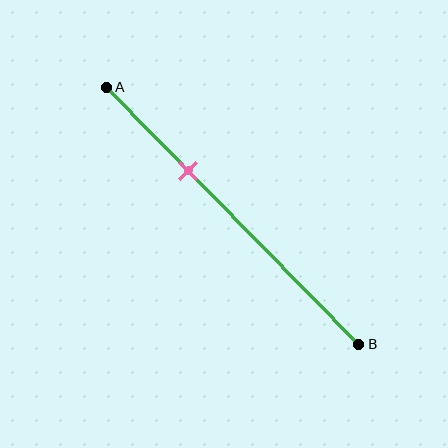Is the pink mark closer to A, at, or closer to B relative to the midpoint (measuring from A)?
The pink mark is closer to point A than the midpoint of segment AB.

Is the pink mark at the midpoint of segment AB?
No, the mark is at about 30% from A, not at the 50% midpoint.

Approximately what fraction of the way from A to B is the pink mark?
The pink mark is approximately 30% of the way from A to B.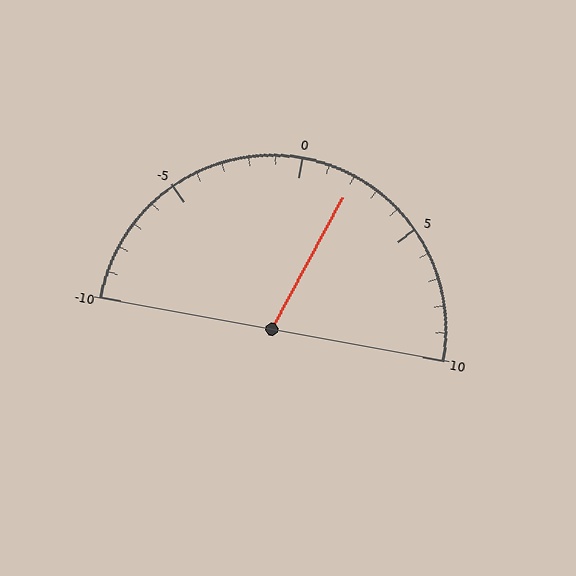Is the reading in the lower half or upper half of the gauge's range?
The reading is in the upper half of the range (-10 to 10).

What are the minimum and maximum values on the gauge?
The gauge ranges from -10 to 10.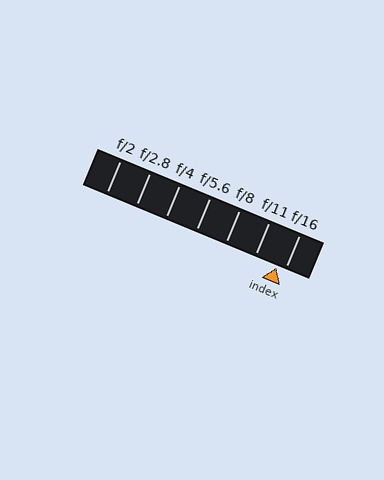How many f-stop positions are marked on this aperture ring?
There are 7 f-stop positions marked.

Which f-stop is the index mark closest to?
The index mark is closest to f/16.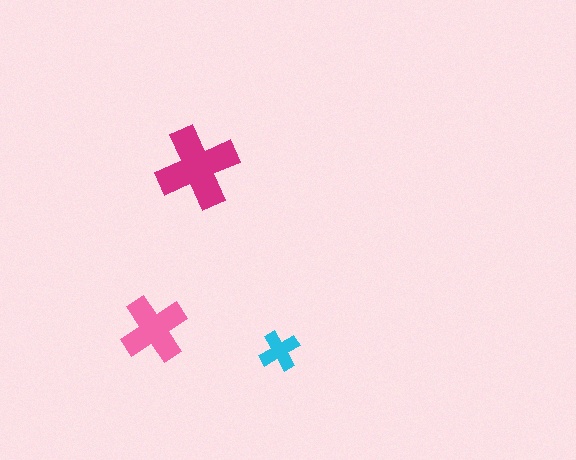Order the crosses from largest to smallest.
the magenta one, the pink one, the cyan one.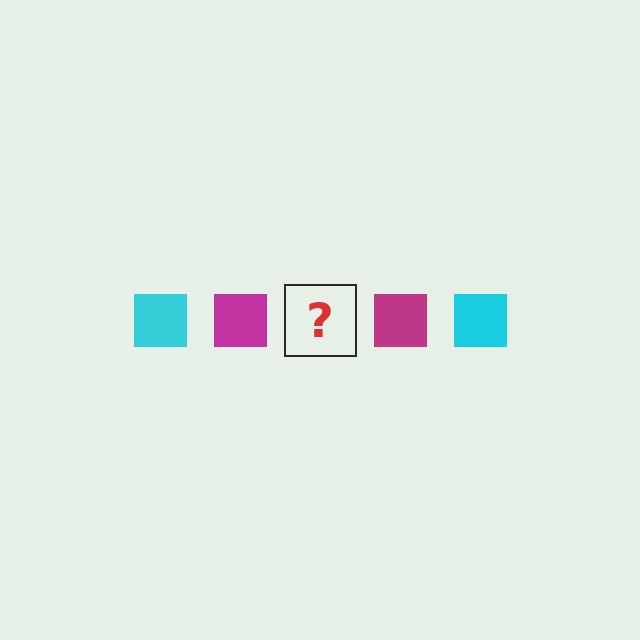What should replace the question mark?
The question mark should be replaced with a cyan square.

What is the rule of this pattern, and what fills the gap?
The rule is that the pattern cycles through cyan, magenta squares. The gap should be filled with a cyan square.